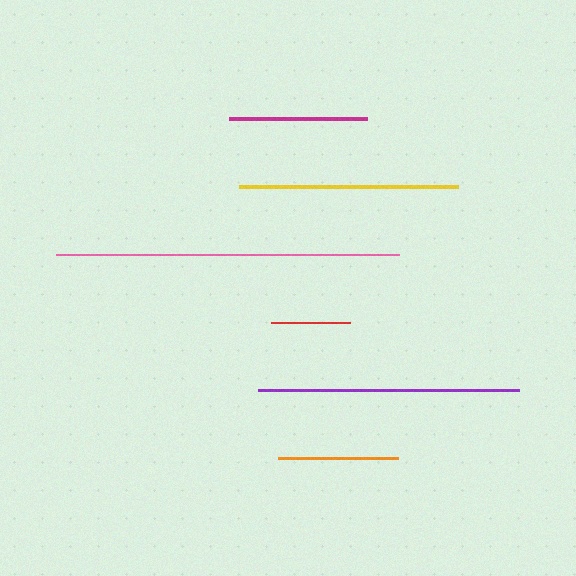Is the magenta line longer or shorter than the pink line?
The pink line is longer than the magenta line.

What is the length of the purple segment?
The purple segment is approximately 261 pixels long.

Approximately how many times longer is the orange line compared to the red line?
The orange line is approximately 1.5 times the length of the red line.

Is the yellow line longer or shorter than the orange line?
The yellow line is longer than the orange line.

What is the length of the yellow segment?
The yellow segment is approximately 220 pixels long.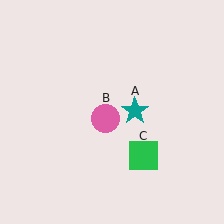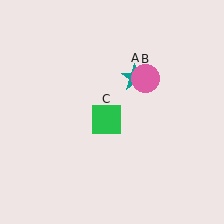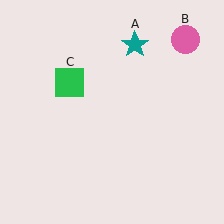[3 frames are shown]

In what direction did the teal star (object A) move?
The teal star (object A) moved up.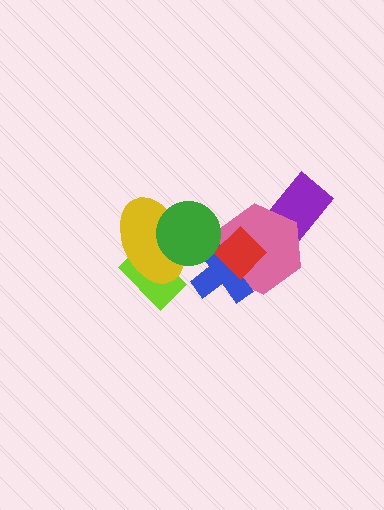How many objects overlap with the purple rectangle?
1 object overlaps with the purple rectangle.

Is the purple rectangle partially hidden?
Yes, it is partially covered by another shape.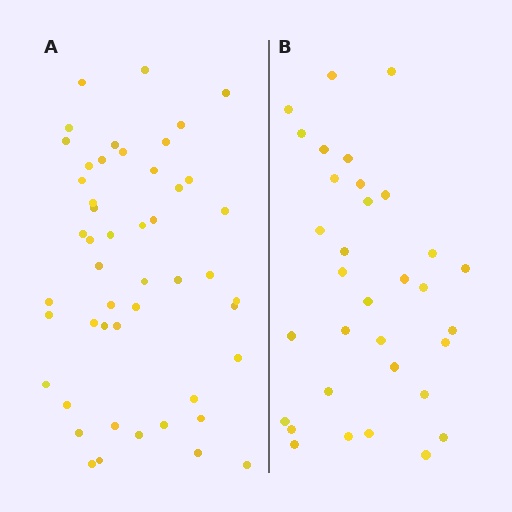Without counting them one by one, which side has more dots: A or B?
Region A (the left region) has more dots.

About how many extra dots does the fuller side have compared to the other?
Region A has approximately 15 more dots than region B.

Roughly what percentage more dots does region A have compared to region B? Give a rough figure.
About 50% more.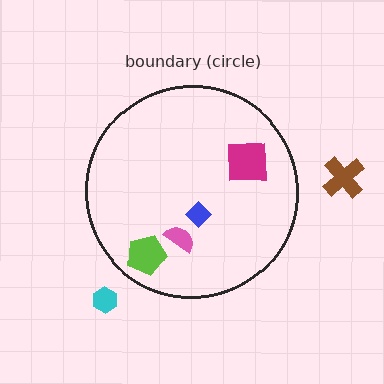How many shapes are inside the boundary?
4 inside, 2 outside.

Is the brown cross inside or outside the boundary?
Outside.